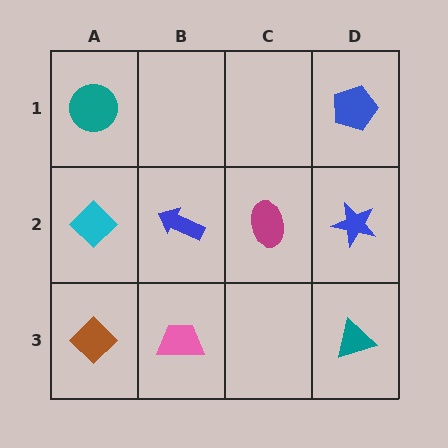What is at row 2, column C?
A magenta ellipse.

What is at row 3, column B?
A pink trapezoid.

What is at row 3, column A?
A brown diamond.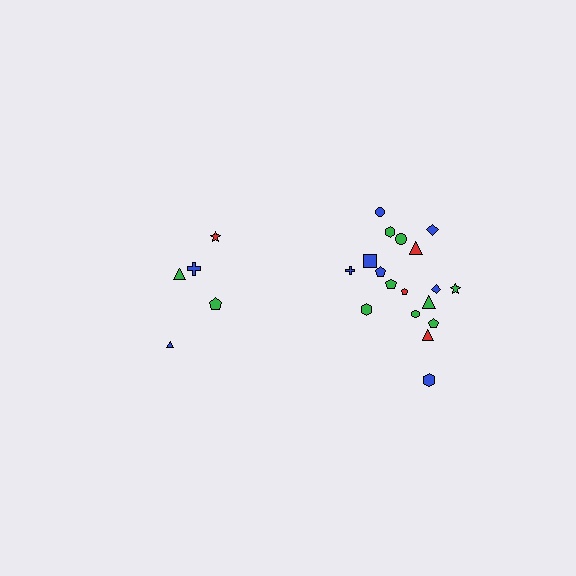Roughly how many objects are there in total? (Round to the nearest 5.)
Roughly 25 objects in total.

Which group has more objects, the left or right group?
The right group.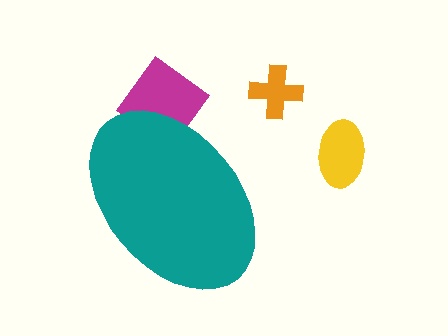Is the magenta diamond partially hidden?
Yes, the magenta diamond is partially hidden behind the teal ellipse.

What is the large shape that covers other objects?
A teal ellipse.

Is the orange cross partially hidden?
No, the orange cross is fully visible.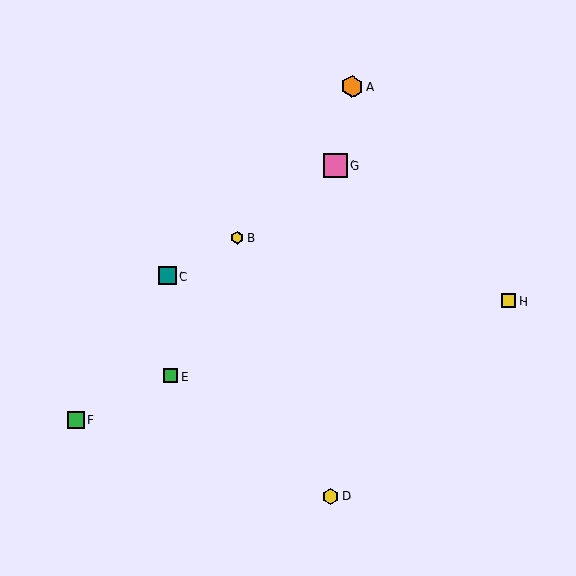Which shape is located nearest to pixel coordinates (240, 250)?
The yellow hexagon (labeled B) at (238, 238) is nearest to that location.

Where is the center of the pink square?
The center of the pink square is at (335, 166).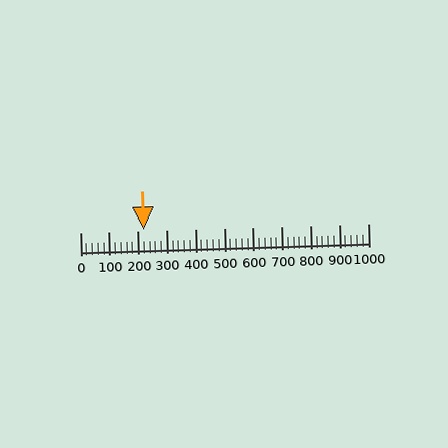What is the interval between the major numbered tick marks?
The major tick marks are spaced 100 units apart.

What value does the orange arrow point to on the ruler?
The orange arrow points to approximately 219.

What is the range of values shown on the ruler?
The ruler shows values from 0 to 1000.